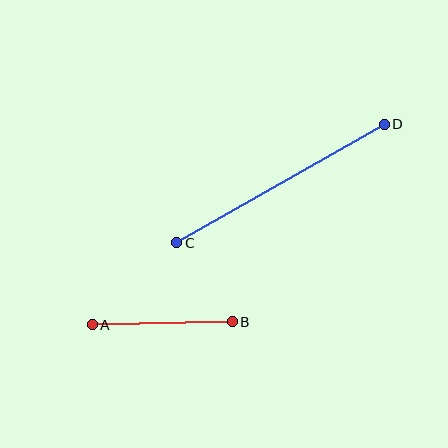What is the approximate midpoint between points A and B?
The midpoint is at approximately (162, 323) pixels.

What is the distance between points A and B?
The distance is approximately 140 pixels.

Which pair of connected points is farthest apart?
Points C and D are farthest apart.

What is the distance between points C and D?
The distance is approximately 239 pixels.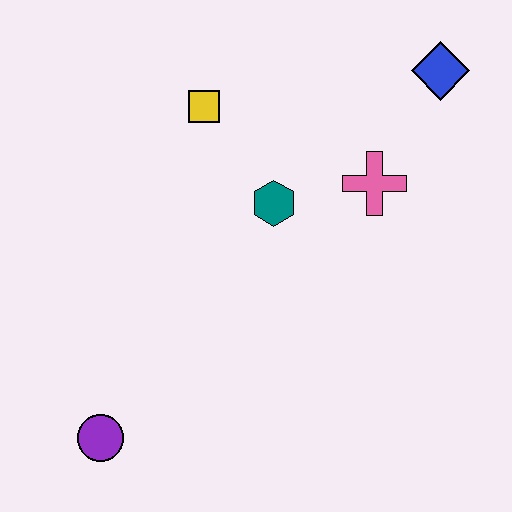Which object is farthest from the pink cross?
The purple circle is farthest from the pink cross.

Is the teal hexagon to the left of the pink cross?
Yes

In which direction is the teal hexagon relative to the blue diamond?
The teal hexagon is to the left of the blue diamond.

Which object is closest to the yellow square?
The teal hexagon is closest to the yellow square.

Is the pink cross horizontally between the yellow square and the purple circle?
No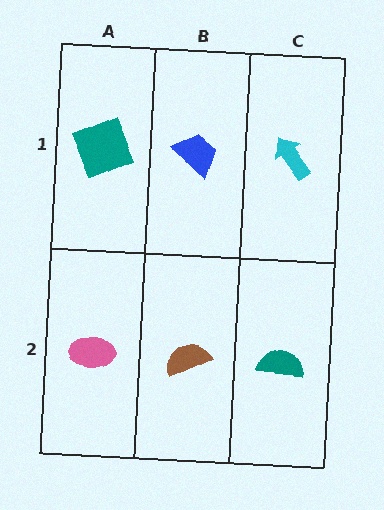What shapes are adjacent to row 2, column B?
A blue trapezoid (row 1, column B), a pink ellipse (row 2, column A), a teal semicircle (row 2, column C).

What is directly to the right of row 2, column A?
A brown semicircle.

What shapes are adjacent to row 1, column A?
A pink ellipse (row 2, column A), a blue trapezoid (row 1, column B).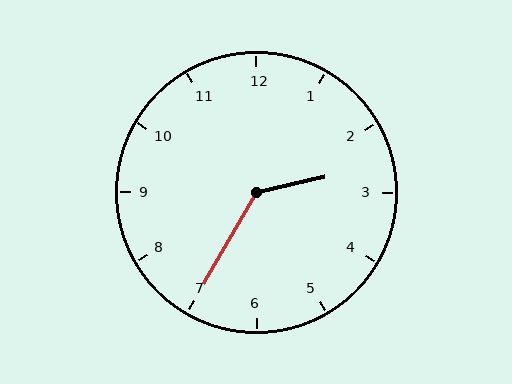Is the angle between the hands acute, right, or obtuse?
It is obtuse.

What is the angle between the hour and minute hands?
Approximately 132 degrees.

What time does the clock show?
2:35.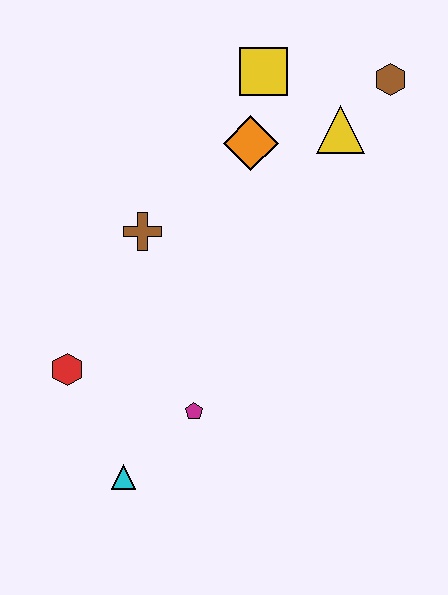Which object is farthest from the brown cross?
The brown hexagon is farthest from the brown cross.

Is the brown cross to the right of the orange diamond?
No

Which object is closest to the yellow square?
The orange diamond is closest to the yellow square.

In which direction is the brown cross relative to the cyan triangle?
The brown cross is above the cyan triangle.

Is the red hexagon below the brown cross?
Yes